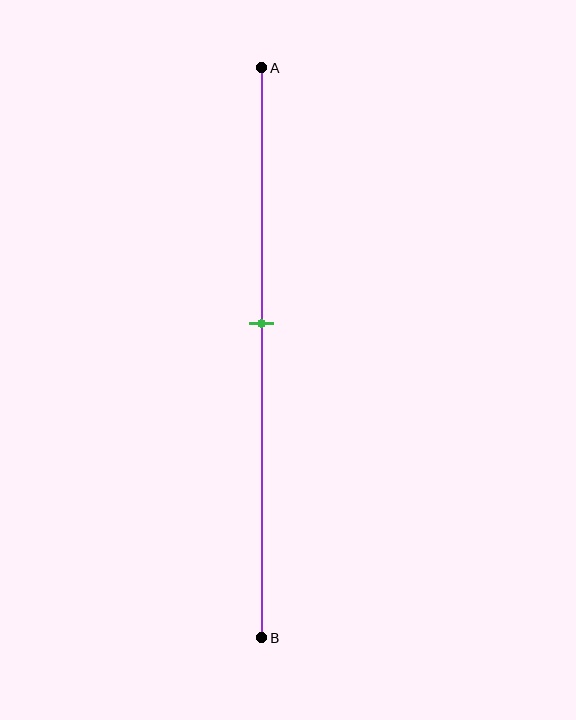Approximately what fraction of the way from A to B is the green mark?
The green mark is approximately 45% of the way from A to B.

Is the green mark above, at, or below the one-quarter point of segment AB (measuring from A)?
The green mark is below the one-quarter point of segment AB.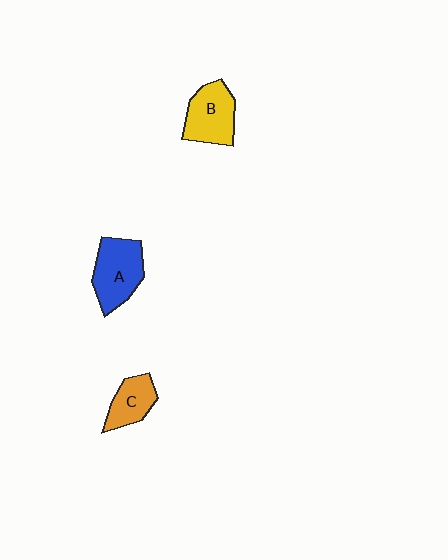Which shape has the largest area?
Shape A (blue).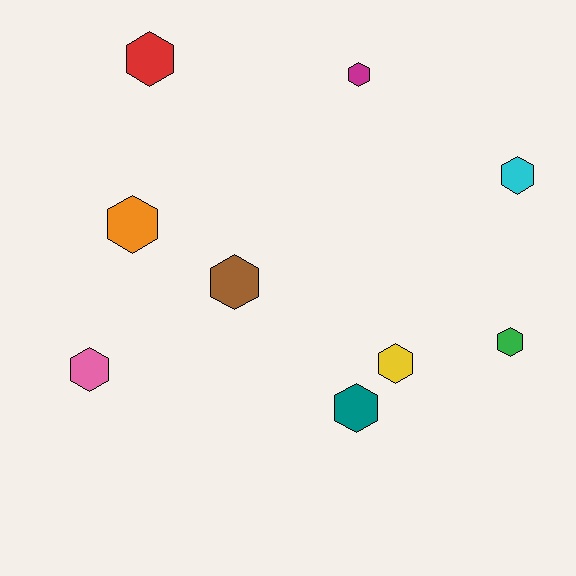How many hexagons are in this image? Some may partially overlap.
There are 9 hexagons.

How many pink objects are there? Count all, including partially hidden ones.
There is 1 pink object.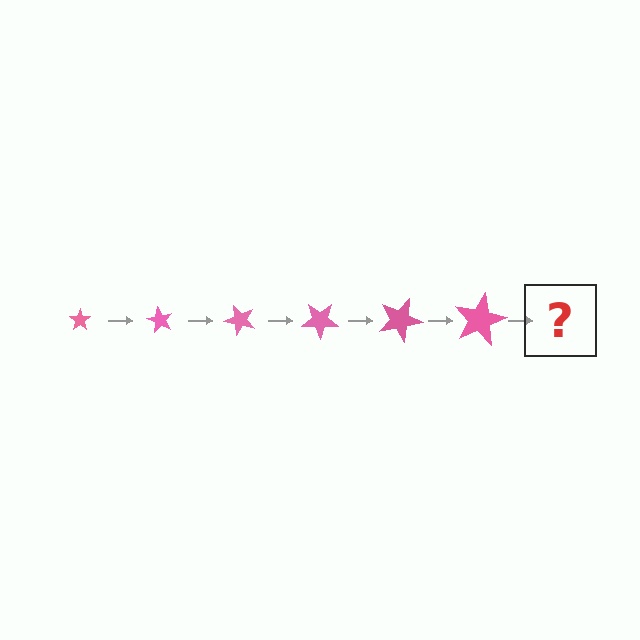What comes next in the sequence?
The next element should be a star, larger than the previous one and rotated 360 degrees from the start.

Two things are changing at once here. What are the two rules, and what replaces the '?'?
The two rules are that the star grows larger each step and it rotates 60 degrees each step. The '?' should be a star, larger than the previous one and rotated 360 degrees from the start.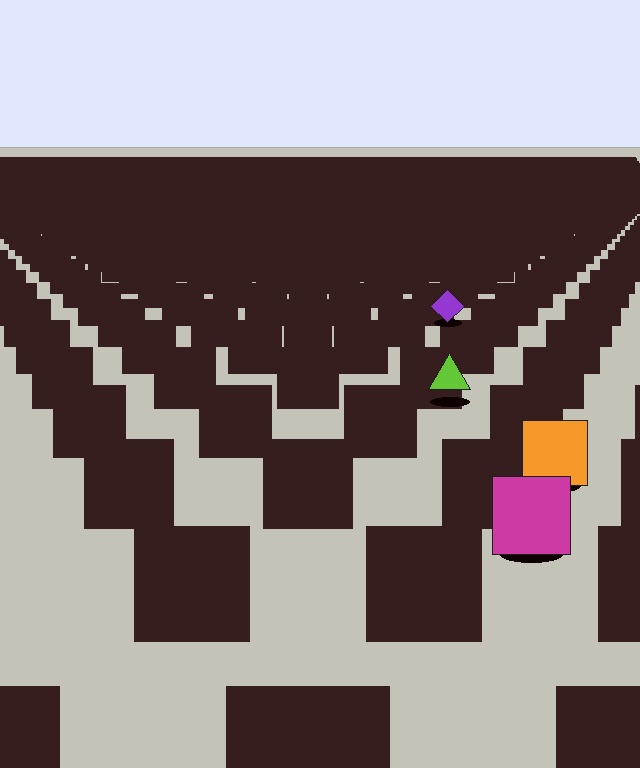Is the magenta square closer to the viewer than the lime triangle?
Yes. The magenta square is closer — you can tell from the texture gradient: the ground texture is coarser near it.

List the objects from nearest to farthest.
From nearest to farthest: the magenta square, the orange square, the lime triangle, the purple diamond.